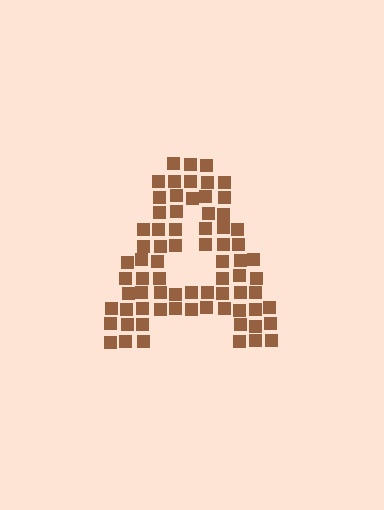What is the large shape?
The large shape is the letter A.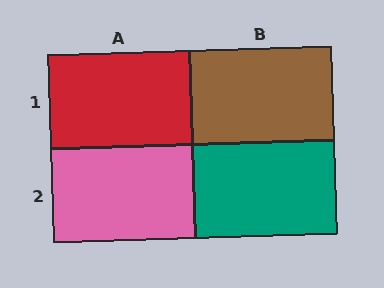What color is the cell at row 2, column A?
Pink.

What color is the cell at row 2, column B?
Teal.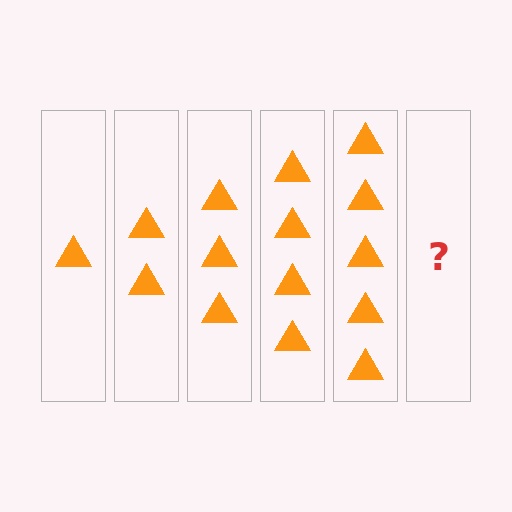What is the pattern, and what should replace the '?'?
The pattern is that each step adds one more triangle. The '?' should be 6 triangles.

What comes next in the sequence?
The next element should be 6 triangles.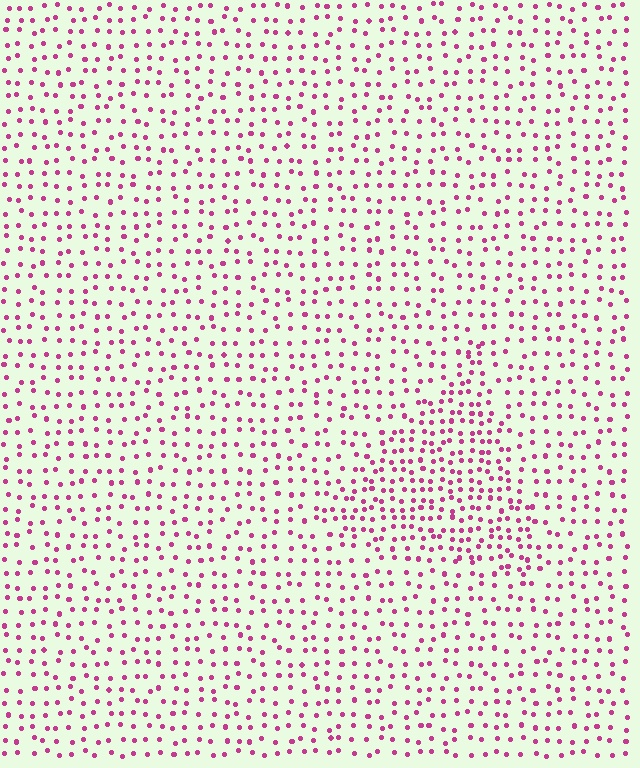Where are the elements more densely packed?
The elements are more densely packed inside the triangle boundary.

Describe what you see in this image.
The image contains small magenta elements arranged at two different densities. A triangle-shaped region is visible where the elements are more densely packed than the surrounding area.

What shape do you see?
I see a triangle.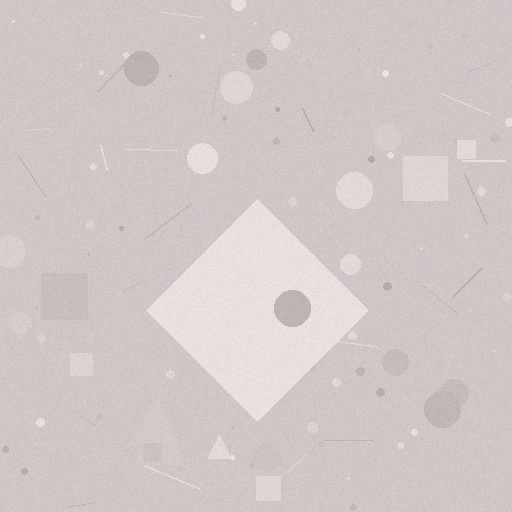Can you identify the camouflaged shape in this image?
The camouflaged shape is a diamond.